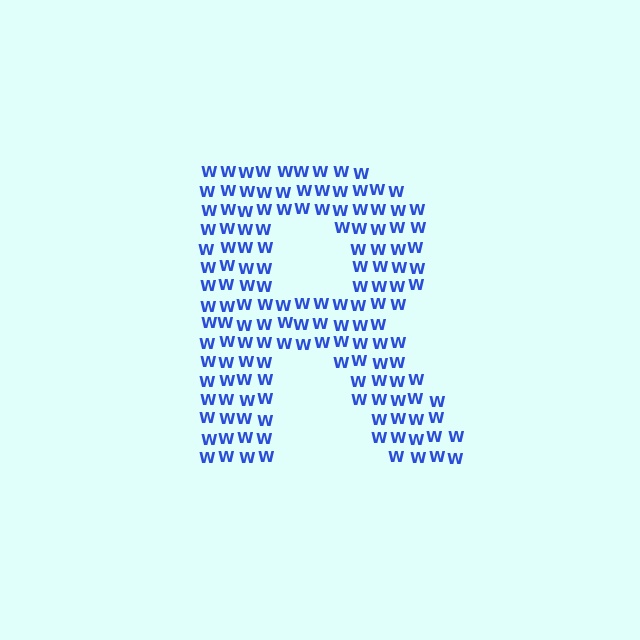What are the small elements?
The small elements are letter W's.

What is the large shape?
The large shape is the letter R.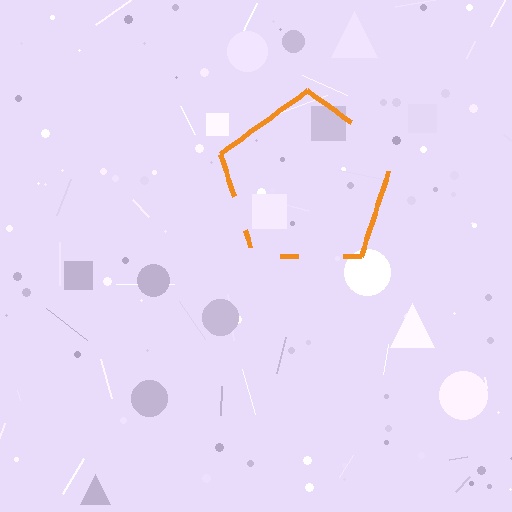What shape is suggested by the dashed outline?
The dashed outline suggests a pentagon.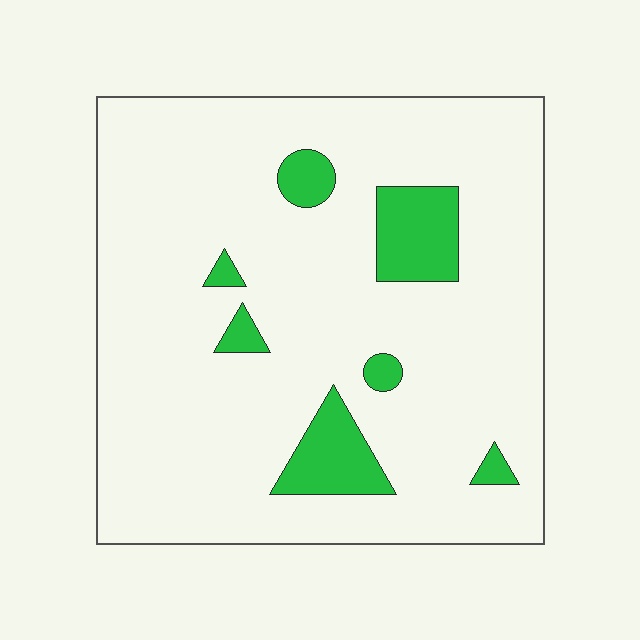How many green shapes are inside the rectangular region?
7.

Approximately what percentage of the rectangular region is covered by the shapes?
Approximately 10%.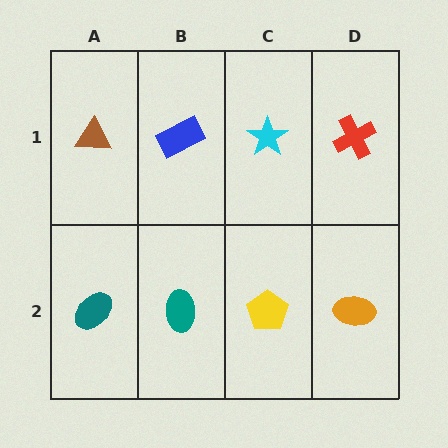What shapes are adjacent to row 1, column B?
A teal ellipse (row 2, column B), a brown triangle (row 1, column A), a cyan star (row 1, column C).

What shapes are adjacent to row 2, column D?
A red cross (row 1, column D), a yellow pentagon (row 2, column C).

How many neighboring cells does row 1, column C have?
3.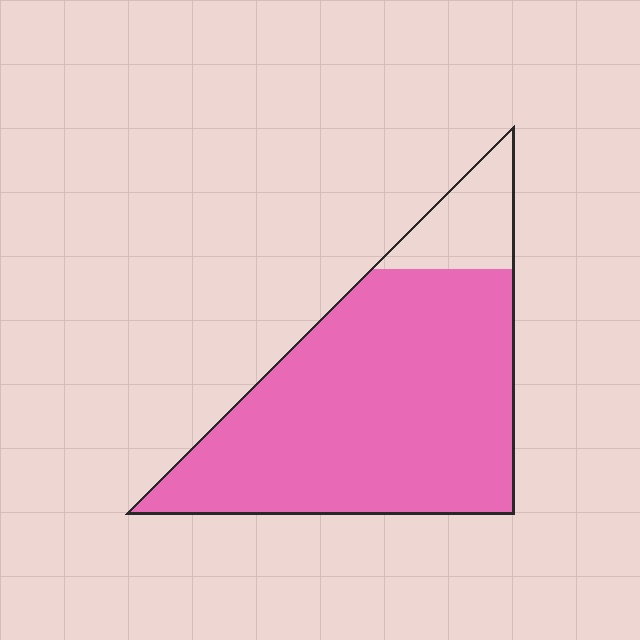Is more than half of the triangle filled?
Yes.